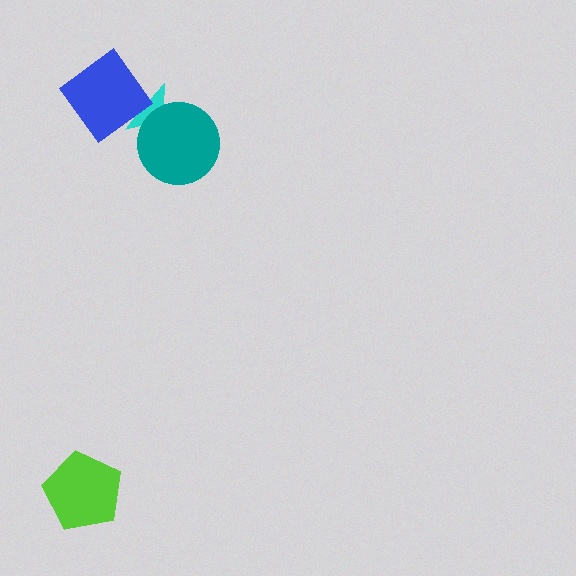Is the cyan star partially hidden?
Yes, it is partially covered by another shape.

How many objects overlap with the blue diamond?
1 object overlaps with the blue diamond.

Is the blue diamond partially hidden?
No, no other shape covers it.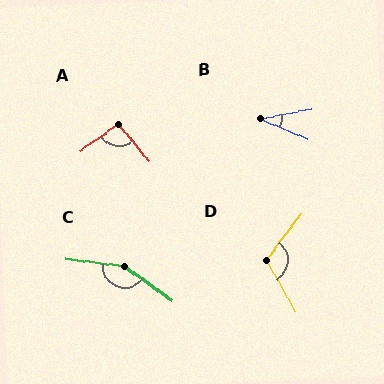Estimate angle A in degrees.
Approximately 95 degrees.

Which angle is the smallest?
B, at approximately 34 degrees.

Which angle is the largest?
C, at approximately 151 degrees.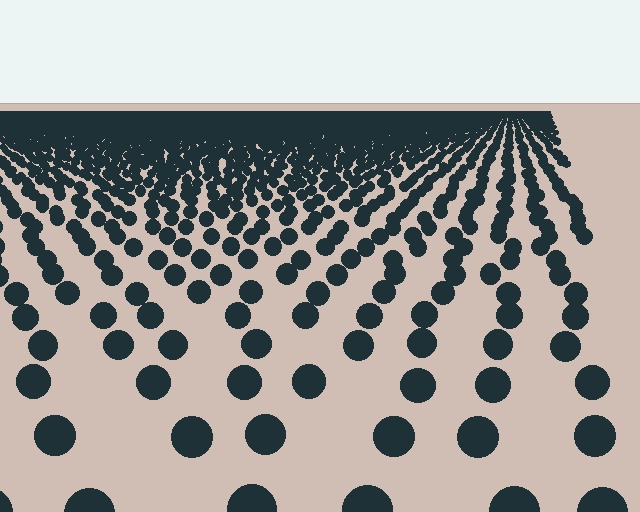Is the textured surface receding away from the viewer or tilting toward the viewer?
The surface is receding away from the viewer. Texture elements get smaller and denser toward the top.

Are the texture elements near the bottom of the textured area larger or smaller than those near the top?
Larger. Near the bottom, elements are closer to the viewer and appear at a bigger on-screen size.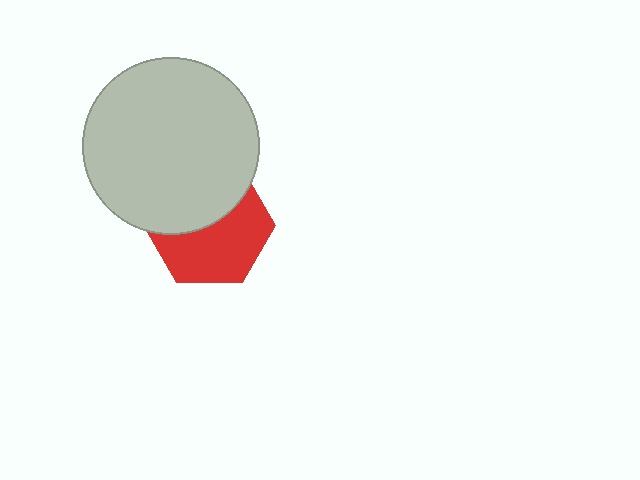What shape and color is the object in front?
The object in front is a light gray circle.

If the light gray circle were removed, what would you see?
You would see the complete red hexagon.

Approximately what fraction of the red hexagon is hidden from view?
Roughly 44% of the red hexagon is hidden behind the light gray circle.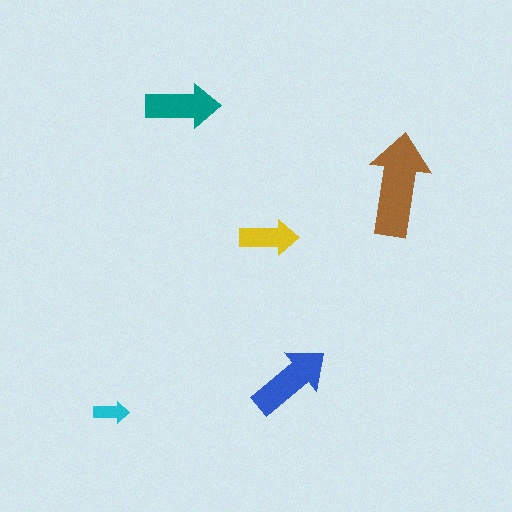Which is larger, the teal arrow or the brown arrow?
The brown one.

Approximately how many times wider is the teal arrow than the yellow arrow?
About 1.5 times wider.